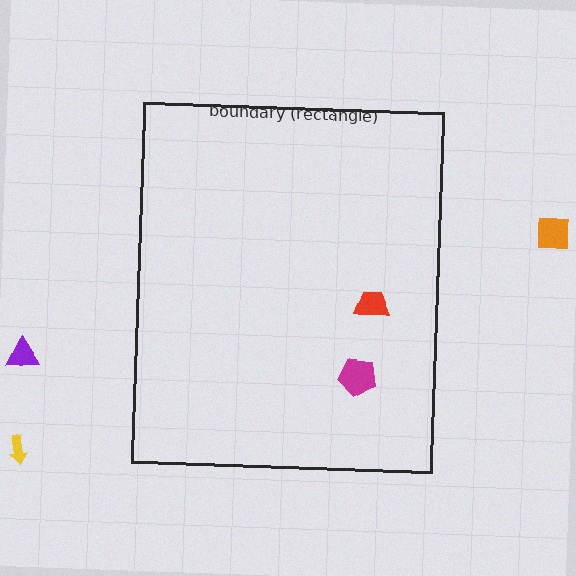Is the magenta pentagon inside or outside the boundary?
Inside.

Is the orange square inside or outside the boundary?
Outside.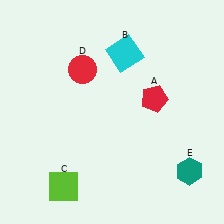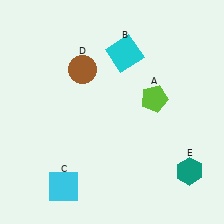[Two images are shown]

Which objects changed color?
A changed from red to lime. C changed from lime to cyan. D changed from red to brown.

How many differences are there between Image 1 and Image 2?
There are 3 differences between the two images.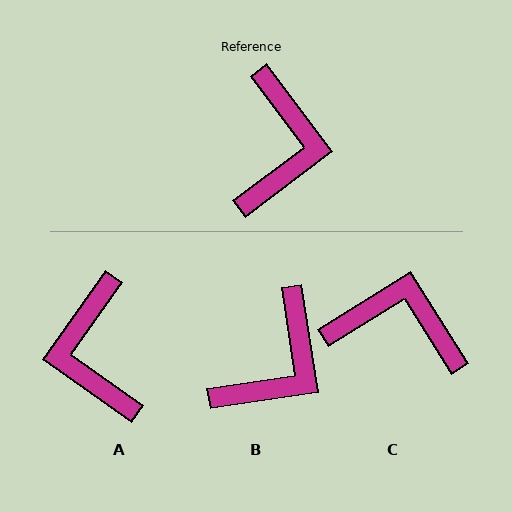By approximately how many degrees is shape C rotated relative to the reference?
Approximately 85 degrees counter-clockwise.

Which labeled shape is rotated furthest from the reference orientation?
A, about 162 degrees away.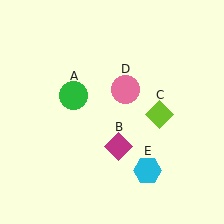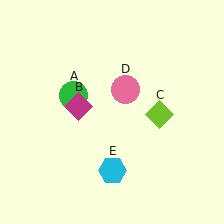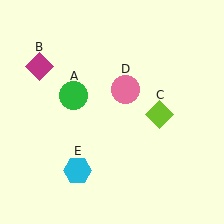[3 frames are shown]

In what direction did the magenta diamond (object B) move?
The magenta diamond (object B) moved up and to the left.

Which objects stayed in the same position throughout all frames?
Green circle (object A) and lime diamond (object C) and pink circle (object D) remained stationary.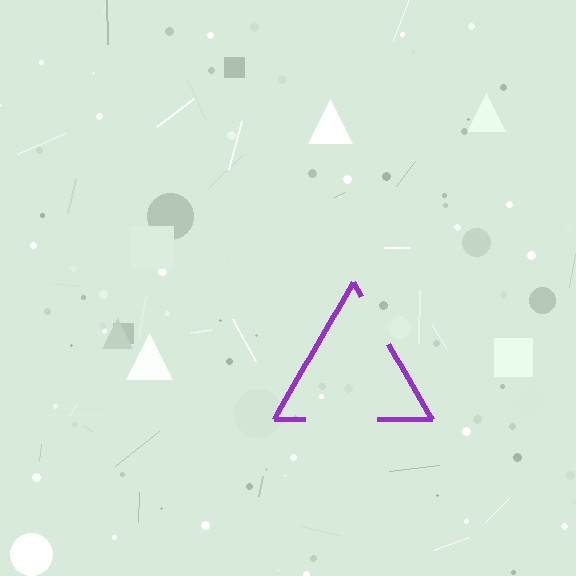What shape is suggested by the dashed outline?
The dashed outline suggests a triangle.